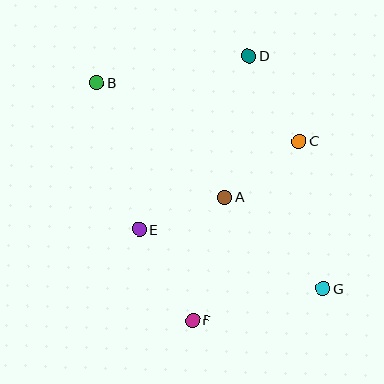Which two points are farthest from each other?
Points B and G are farthest from each other.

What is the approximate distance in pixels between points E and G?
The distance between E and G is approximately 193 pixels.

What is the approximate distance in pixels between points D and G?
The distance between D and G is approximately 244 pixels.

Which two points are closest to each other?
Points A and E are closest to each other.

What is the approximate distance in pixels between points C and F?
The distance between C and F is approximately 209 pixels.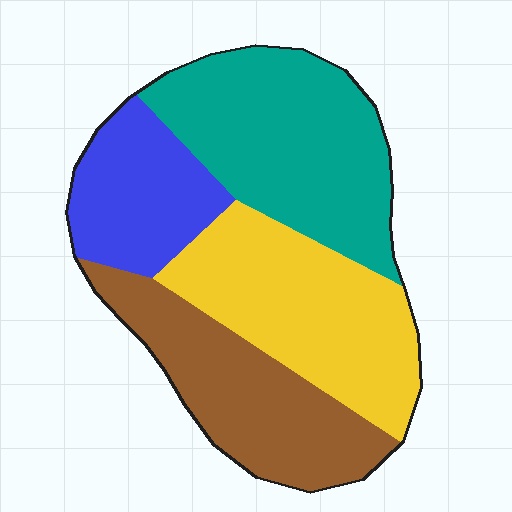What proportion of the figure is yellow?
Yellow covers roughly 30% of the figure.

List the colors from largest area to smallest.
From largest to smallest: teal, yellow, brown, blue.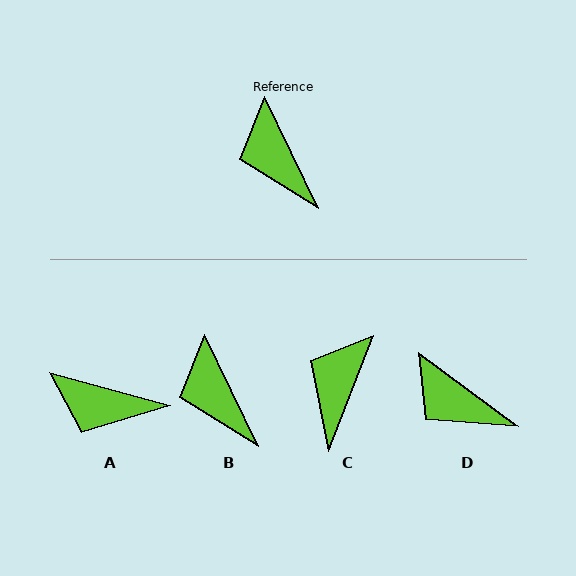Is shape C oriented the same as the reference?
No, it is off by about 47 degrees.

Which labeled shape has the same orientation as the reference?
B.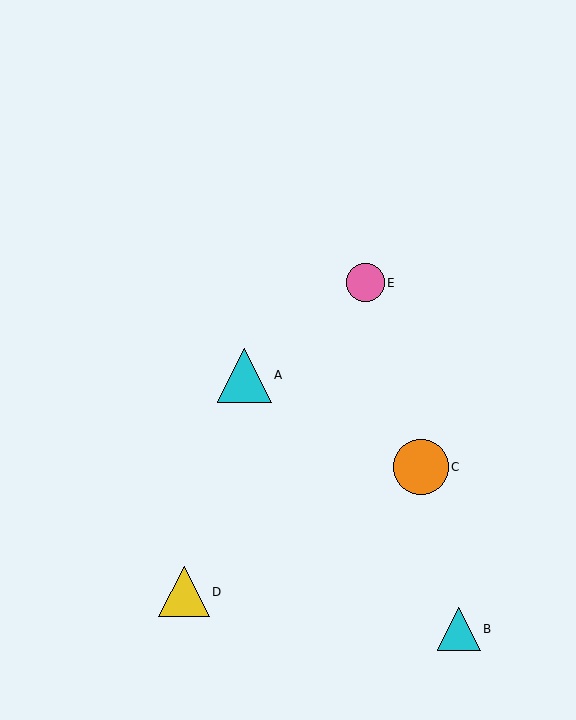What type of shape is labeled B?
Shape B is a cyan triangle.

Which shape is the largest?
The orange circle (labeled C) is the largest.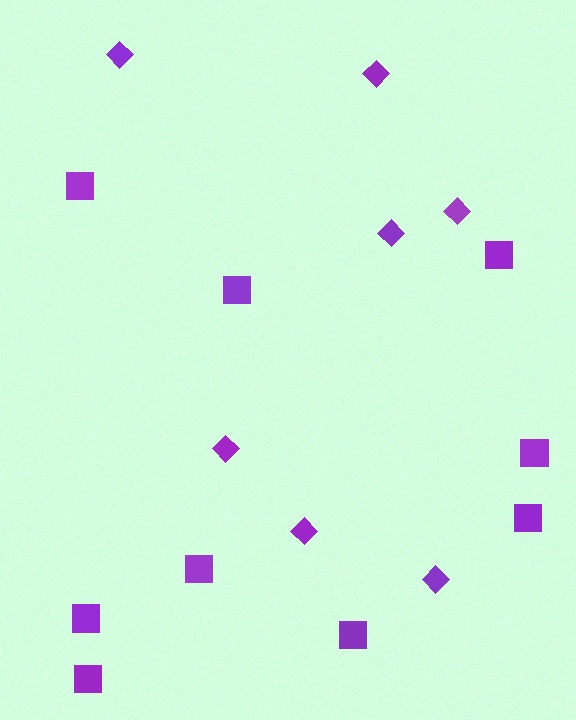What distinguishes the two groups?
There are 2 groups: one group of diamonds (7) and one group of squares (9).